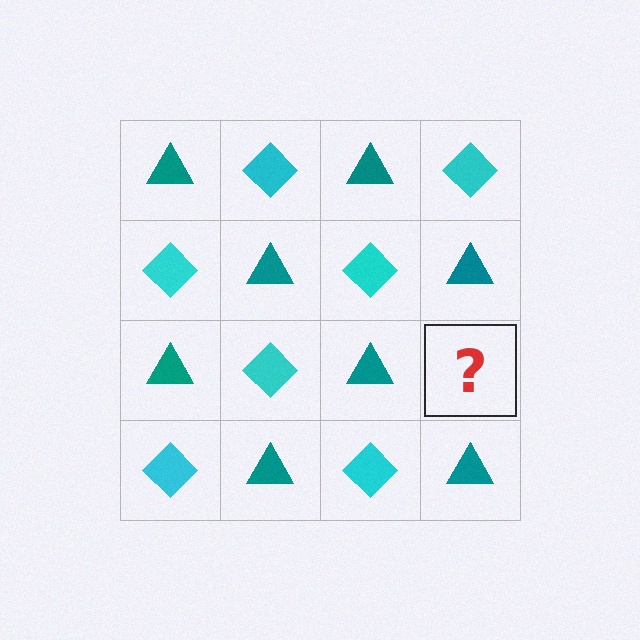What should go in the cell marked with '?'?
The missing cell should contain a cyan diamond.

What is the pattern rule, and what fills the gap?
The rule is that it alternates teal triangle and cyan diamond in a checkerboard pattern. The gap should be filled with a cyan diamond.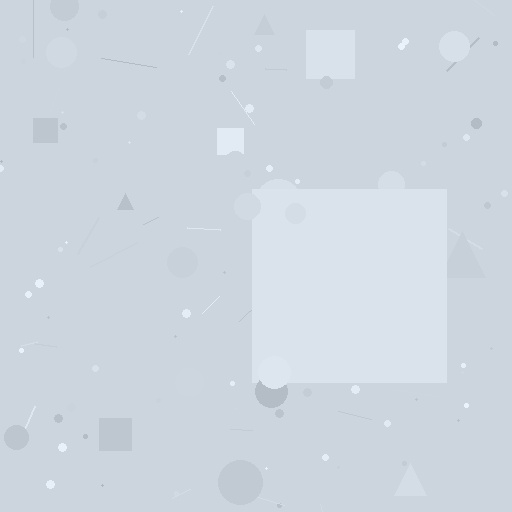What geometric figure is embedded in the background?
A square is embedded in the background.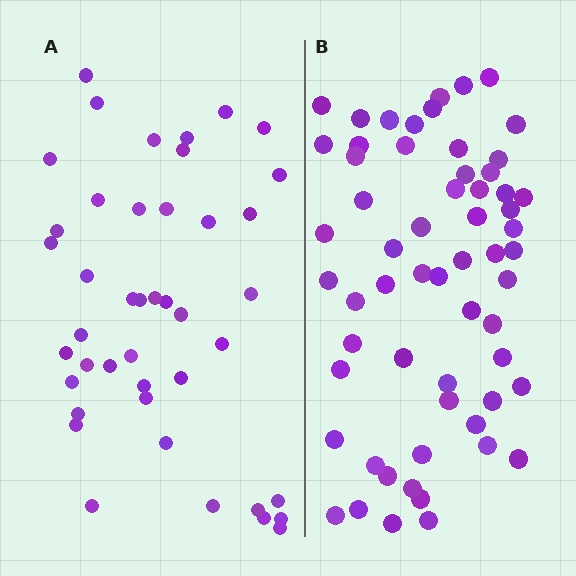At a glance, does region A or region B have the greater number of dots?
Region B (the right region) has more dots.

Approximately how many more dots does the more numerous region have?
Region B has approximately 15 more dots than region A.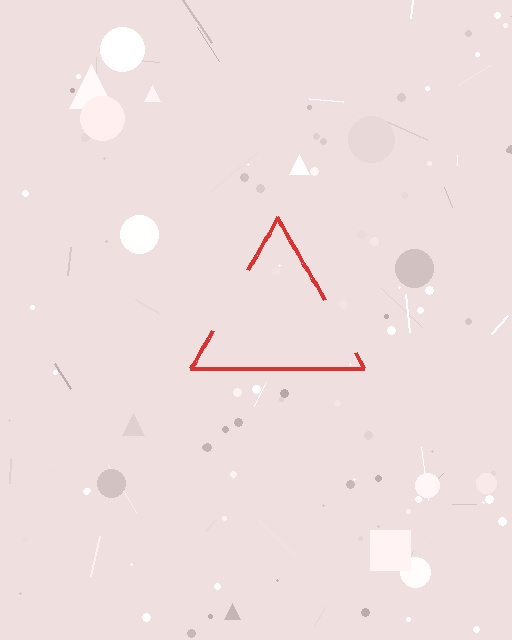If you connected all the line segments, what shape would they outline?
They would outline a triangle.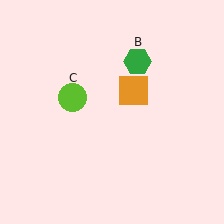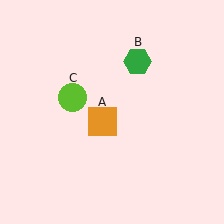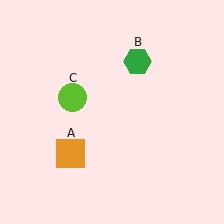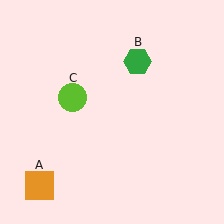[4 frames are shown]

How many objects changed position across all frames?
1 object changed position: orange square (object A).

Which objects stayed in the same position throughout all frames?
Green hexagon (object B) and lime circle (object C) remained stationary.